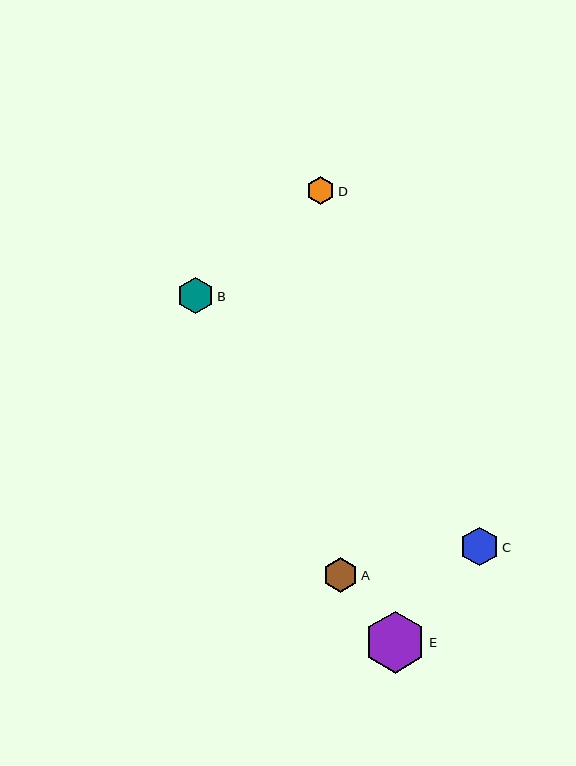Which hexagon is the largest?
Hexagon E is the largest with a size of approximately 62 pixels.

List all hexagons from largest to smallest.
From largest to smallest: E, C, B, A, D.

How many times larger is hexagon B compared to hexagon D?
Hexagon B is approximately 1.3 times the size of hexagon D.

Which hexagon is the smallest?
Hexagon D is the smallest with a size of approximately 28 pixels.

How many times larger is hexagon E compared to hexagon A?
Hexagon E is approximately 1.8 times the size of hexagon A.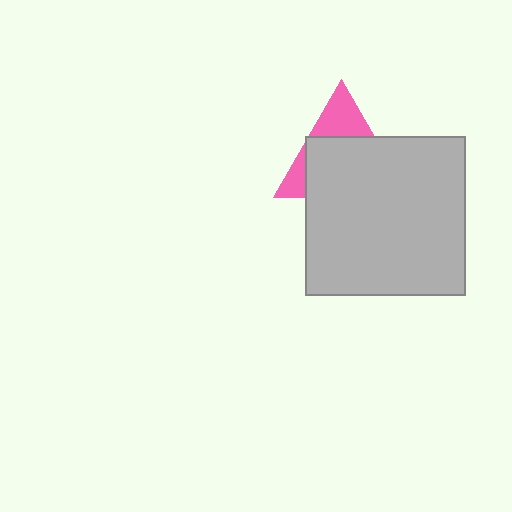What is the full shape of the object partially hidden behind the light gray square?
The partially hidden object is a pink triangle.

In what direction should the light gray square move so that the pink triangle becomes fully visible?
The light gray square should move down. That is the shortest direction to clear the overlap and leave the pink triangle fully visible.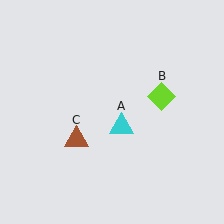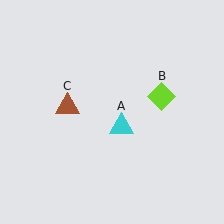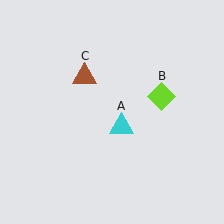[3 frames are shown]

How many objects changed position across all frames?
1 object changed position: brown triangle (object C).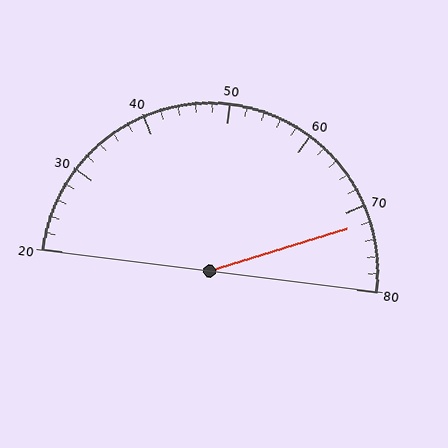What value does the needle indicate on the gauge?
The needle indicates approximately 72.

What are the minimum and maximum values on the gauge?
The gauge ranges from 20 to 80.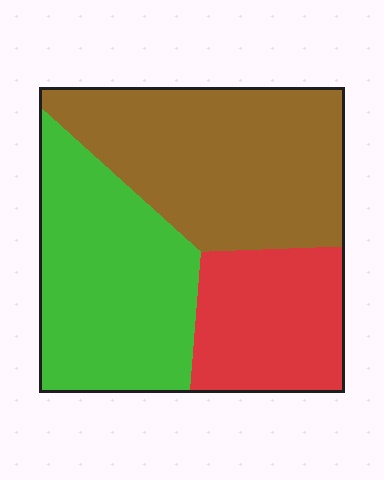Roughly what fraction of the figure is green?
Green covers 36% of the figure.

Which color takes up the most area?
Brown, at roughly 40%.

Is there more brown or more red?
Brown.